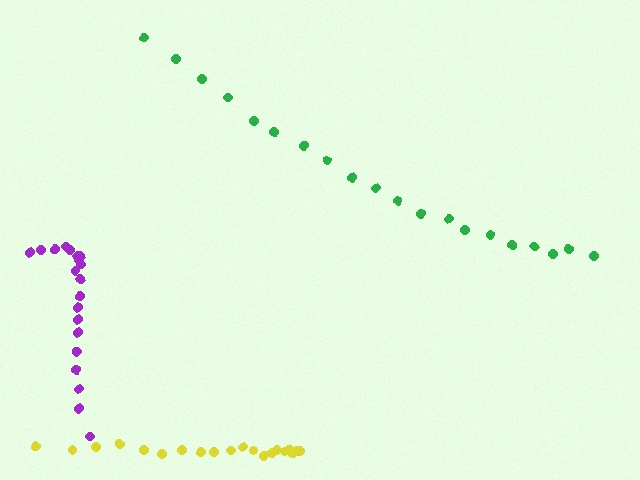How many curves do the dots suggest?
There are 3 distinct paths.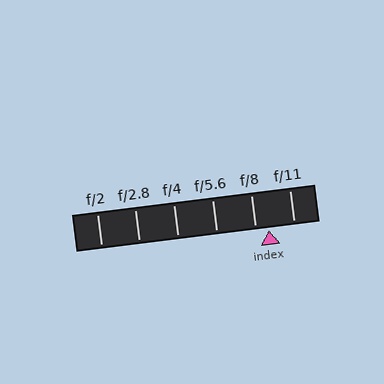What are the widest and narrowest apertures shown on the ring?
The widest aperture shown is f/2 and the narrowest is f/11.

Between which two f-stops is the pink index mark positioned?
The index mark is between f/8 and f/11.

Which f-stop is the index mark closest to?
The index mark is closest to f/8.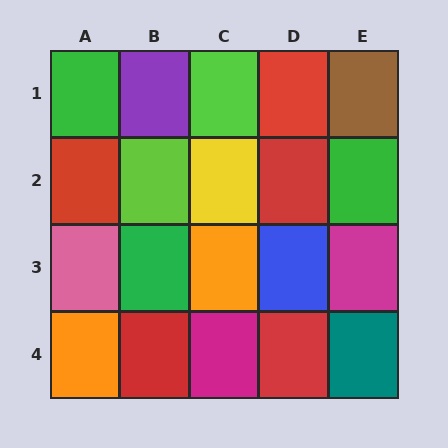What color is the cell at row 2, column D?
Red.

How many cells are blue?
1 cell is blue.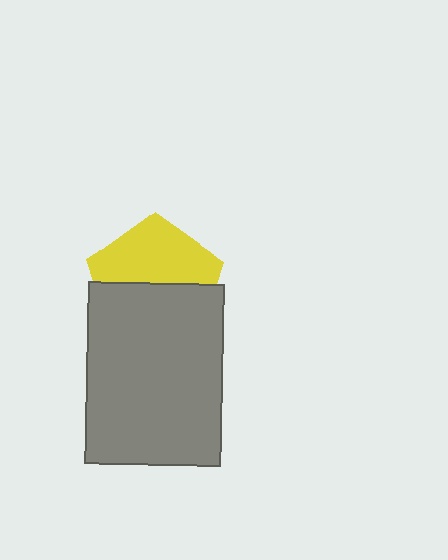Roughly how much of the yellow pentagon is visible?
About half of it is visible (roughly 49%).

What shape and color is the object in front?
The object in front is a gray rectangle.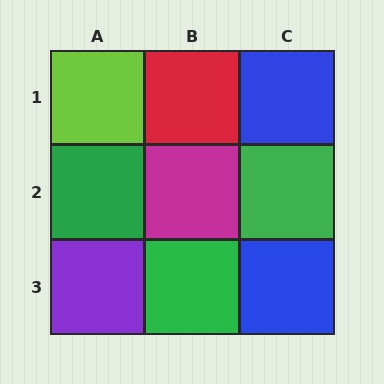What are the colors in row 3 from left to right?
Purple, green, blue.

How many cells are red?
1 cell is red.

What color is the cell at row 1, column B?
Red.